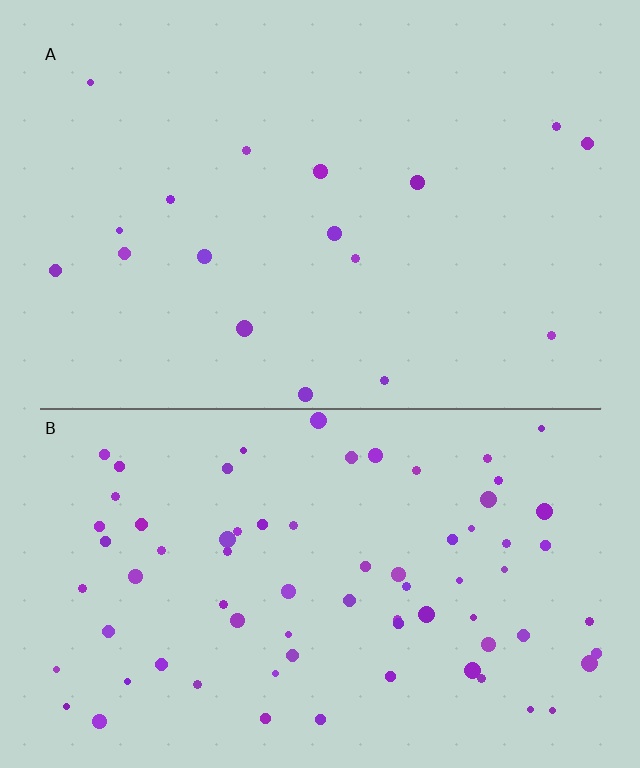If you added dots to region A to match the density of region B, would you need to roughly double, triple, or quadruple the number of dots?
Approximately quadruple.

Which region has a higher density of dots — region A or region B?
B (the bottom).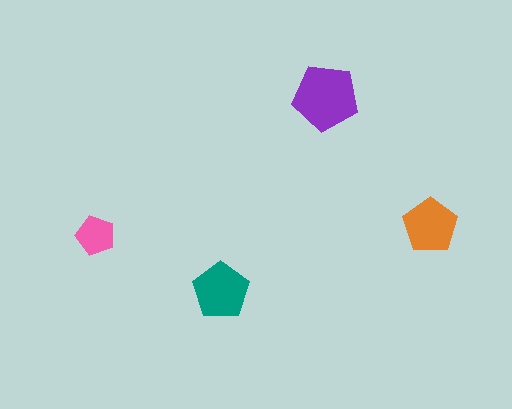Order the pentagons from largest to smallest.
the purple one, the teal one, the orange one, the pink one.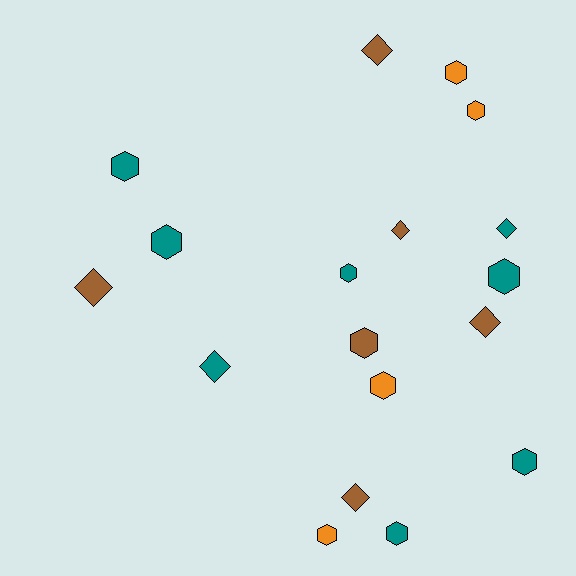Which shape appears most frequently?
Hexagon, with 11 objects.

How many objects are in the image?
There are 18 objects.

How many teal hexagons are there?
There are 6 teal hexagons.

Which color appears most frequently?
Teal, with 8 objects.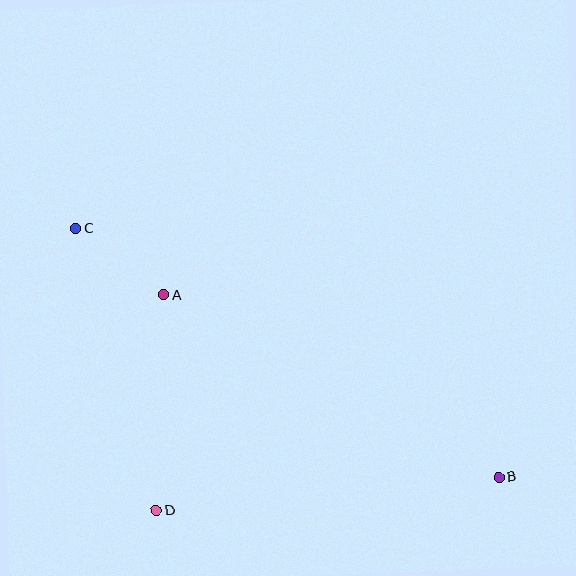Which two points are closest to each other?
Points A and C are closest to each other.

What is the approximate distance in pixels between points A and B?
The distance between A and B is approximately 381 pixels.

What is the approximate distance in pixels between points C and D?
The distance between C and D is approximately 293 pixels.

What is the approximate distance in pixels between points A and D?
The distance between A and D is approximately 216 pixels.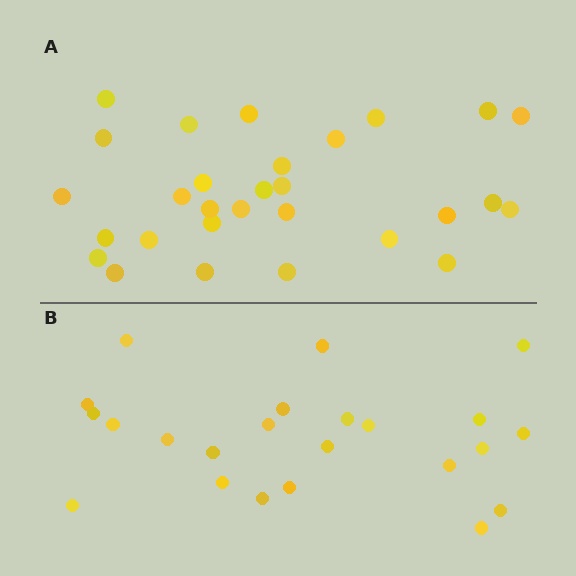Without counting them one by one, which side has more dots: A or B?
Region A (the top region) has more dots.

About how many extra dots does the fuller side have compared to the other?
Region A has about 6 more dots than region B.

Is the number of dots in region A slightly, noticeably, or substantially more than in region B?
Region A has noticeably more, but not dramatically so. The ratio is roughly 1.3 to 1.